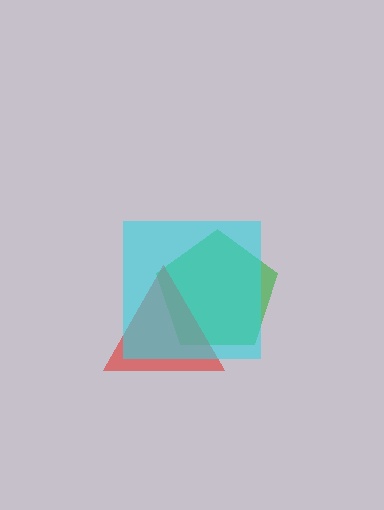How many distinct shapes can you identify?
There are 3 distinct shapes: a green pentagon, a red triangle, a cyan square.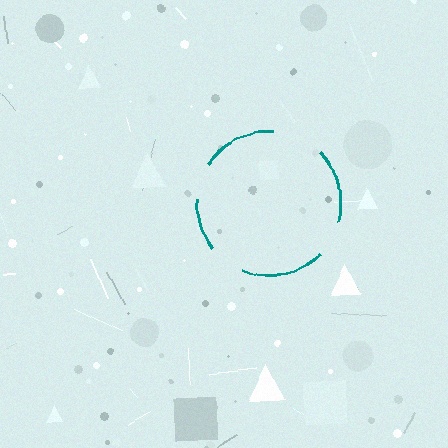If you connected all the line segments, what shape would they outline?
They would outline a circle.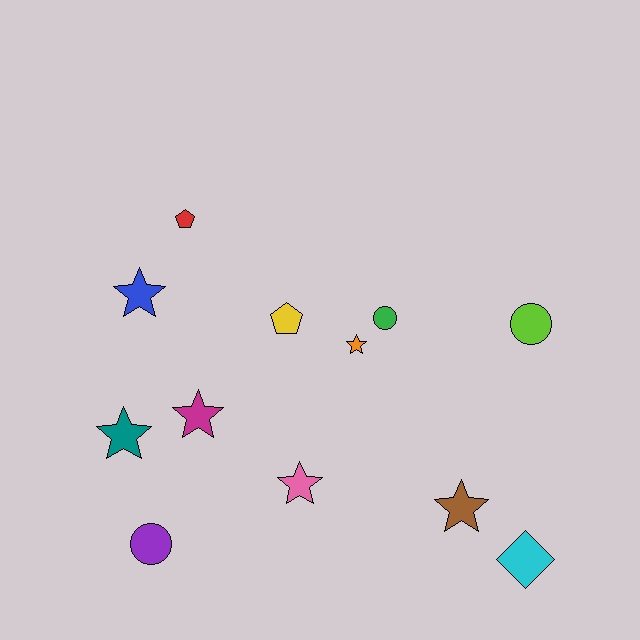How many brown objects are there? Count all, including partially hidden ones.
There is 1 brown object.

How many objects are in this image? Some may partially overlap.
There are 12 objects.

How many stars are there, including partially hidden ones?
There are 6 stars.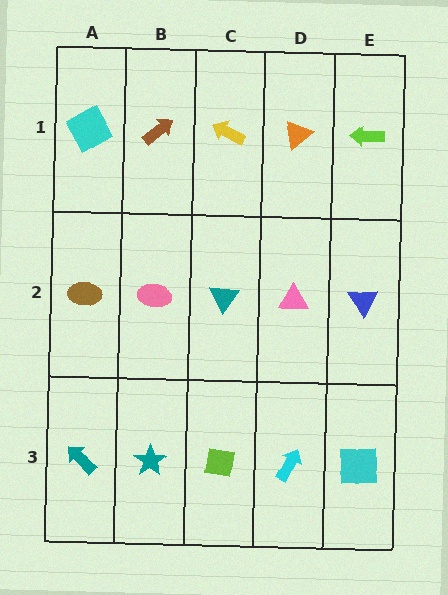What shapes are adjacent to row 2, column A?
A cyan square (row 1, column A), a teal arrow (row 3, column A), a pink ellipse (row 2, column B).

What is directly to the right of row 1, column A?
A brown arrow.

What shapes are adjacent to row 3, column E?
A blue triangle (row 2, column E), a cyan arrow (row 3, column D).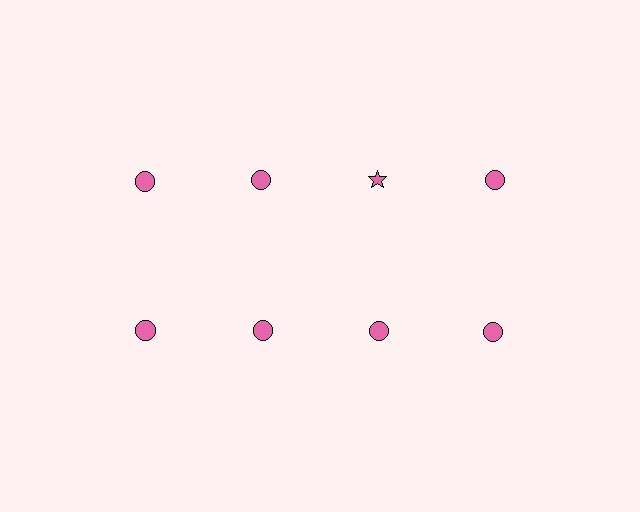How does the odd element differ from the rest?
It has a different shape: star instead of circle.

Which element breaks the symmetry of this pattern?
The pink star in the top row, center column breaks the symmetry. All other shapes are pink circles.